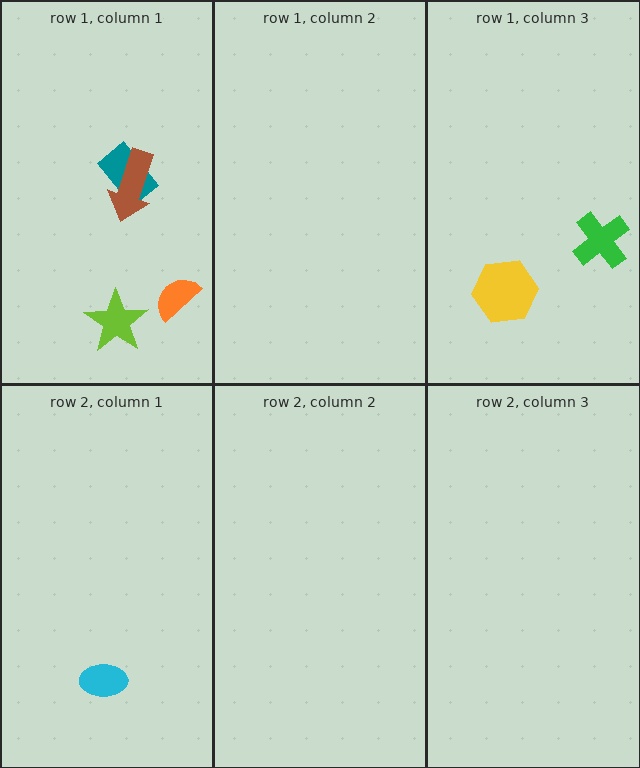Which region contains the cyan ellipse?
The row 2, column 1 region.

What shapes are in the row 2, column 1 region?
The cyan ellipse.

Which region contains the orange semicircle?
The row 1, column 1 region.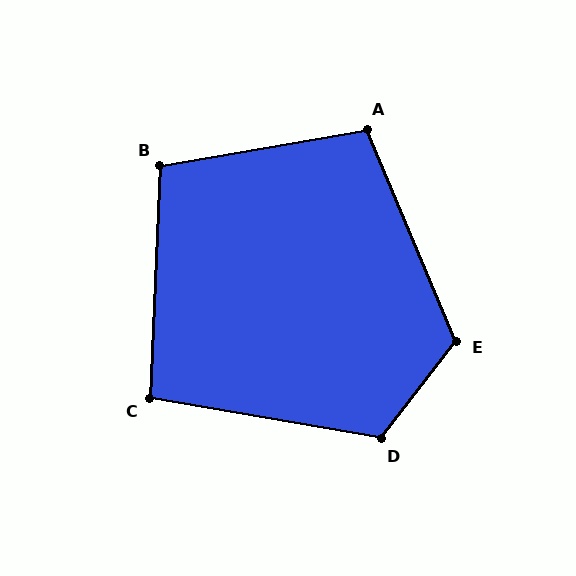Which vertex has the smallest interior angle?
C, at approximately 97 degrees.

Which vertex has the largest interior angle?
E, at approximately 119 degrees.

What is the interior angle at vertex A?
Approximately 103 degrees (obtuse).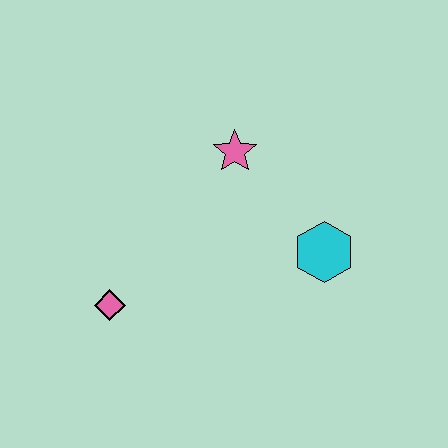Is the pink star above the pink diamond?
Yes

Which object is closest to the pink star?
The cyan hexagon is closest to the pink star.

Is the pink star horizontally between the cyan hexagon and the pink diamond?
Yes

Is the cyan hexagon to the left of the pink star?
No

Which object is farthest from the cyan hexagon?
The pink diamond is farthest from the cyan hexagon.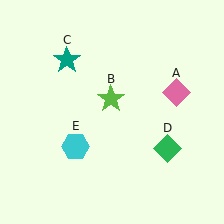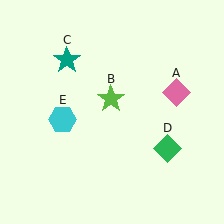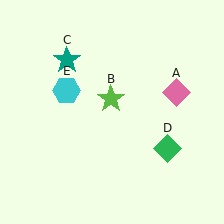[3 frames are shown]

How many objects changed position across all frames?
1 object changed position: cyan hexagon (object E).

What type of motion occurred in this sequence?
The cyan hexagon (object E) rotated clockwise around the center of the scene.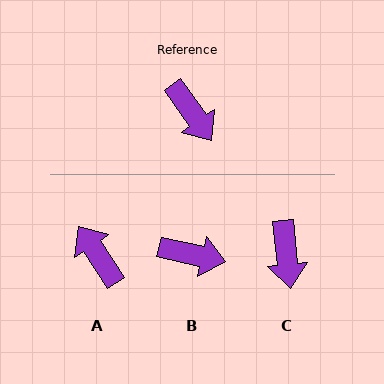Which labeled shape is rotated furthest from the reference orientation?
A, about 178 degrees away.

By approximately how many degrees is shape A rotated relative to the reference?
Approximately 178 degrees counter-clockwise.